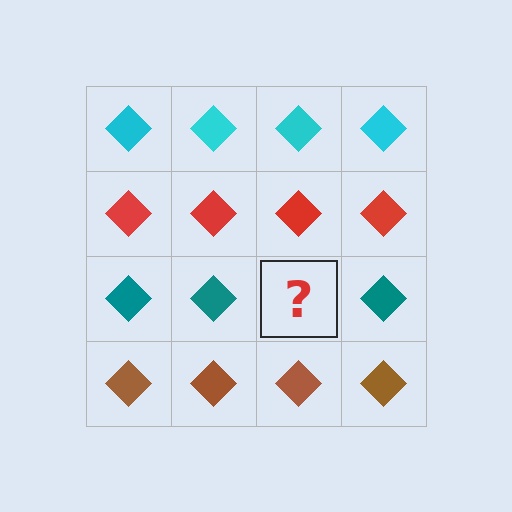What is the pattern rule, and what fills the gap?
The rule is that each row has a consistent color. The gap should be filled with a teal diamond.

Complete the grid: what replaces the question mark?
The question mark should be replaced with a teal diamond.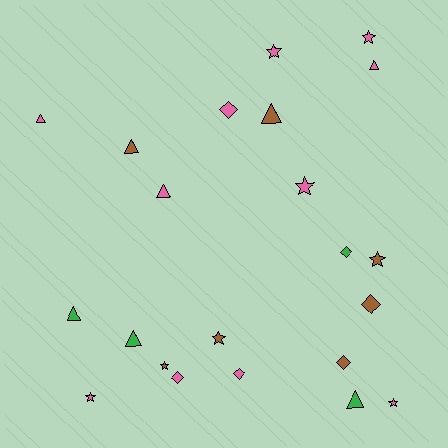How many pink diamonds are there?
There are 3 pink diamonds.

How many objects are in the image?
There are 22 objects.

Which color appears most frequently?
Pink, with 11 objects.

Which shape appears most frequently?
Triangle, with 8 objects.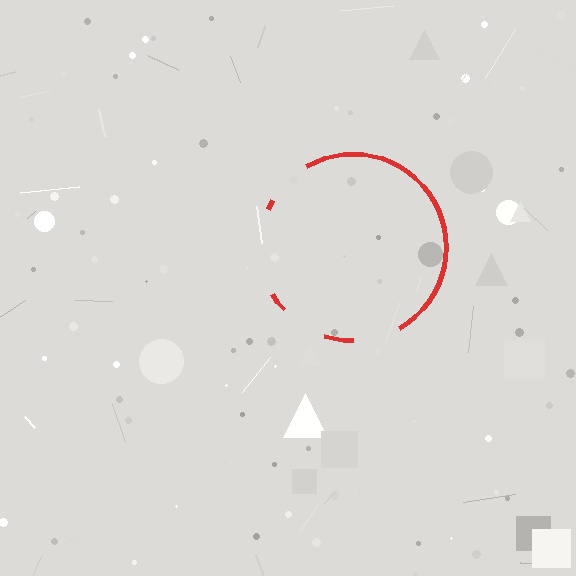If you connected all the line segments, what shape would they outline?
They would outline a circle.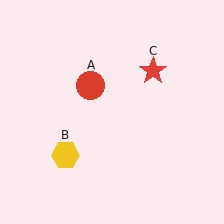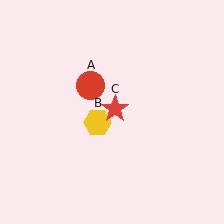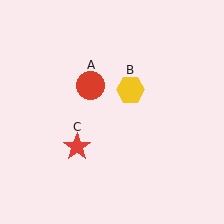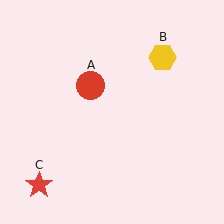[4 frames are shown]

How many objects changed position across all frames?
2 objects changed position: yellow hexagon (object B), red star (object C).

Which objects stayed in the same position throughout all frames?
Red circle (object A) remained stationary.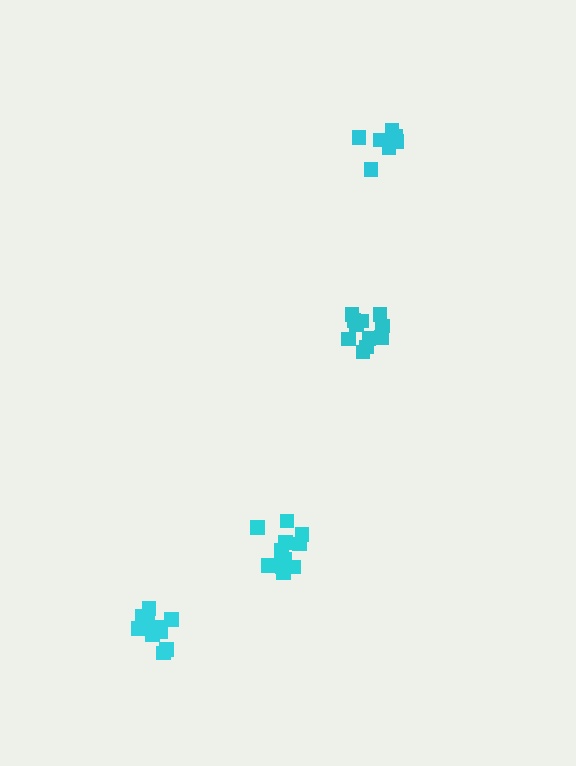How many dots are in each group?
Group 1: 12 dots, Group 2: 11 dots, Group 3: 8 dots, Group 4: 11 dots (42 total).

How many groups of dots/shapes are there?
There are 4 groups.